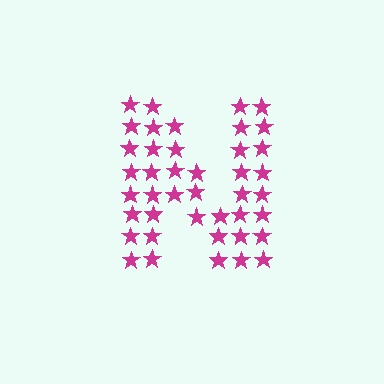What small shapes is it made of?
It is made of small stars.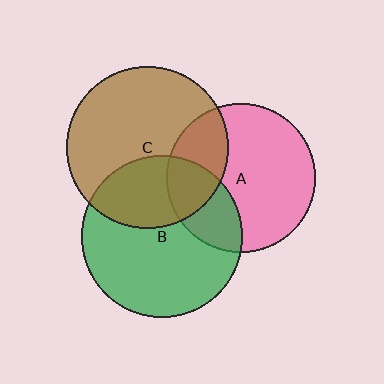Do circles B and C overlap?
Yes.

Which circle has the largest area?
Circle C (brown).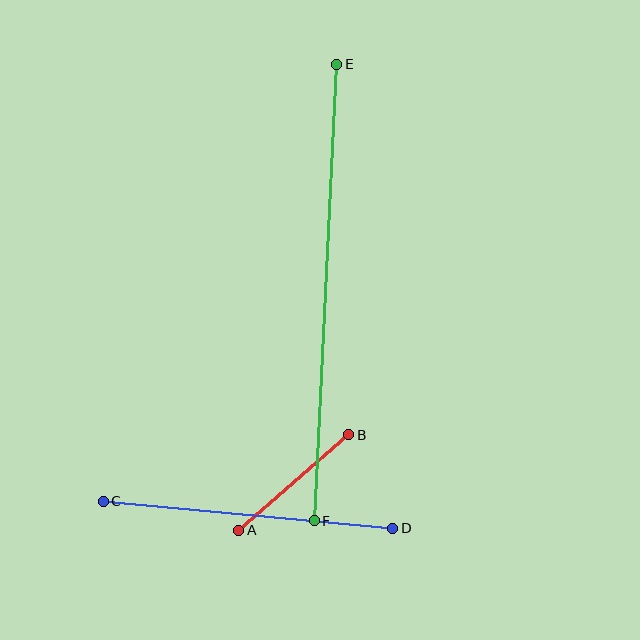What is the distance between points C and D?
The distance is approximately 291 pixels.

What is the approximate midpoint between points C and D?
The midpoint is at approximately (248, 515) pixels.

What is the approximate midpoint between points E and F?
The midpoint is at approximately (326, 292) pixels.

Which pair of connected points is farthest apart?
Points E and F are farthest apart.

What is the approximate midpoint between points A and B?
The midpoint is at approximately (294, 483) pixels.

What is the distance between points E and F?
The distance is approximately 457 pixels.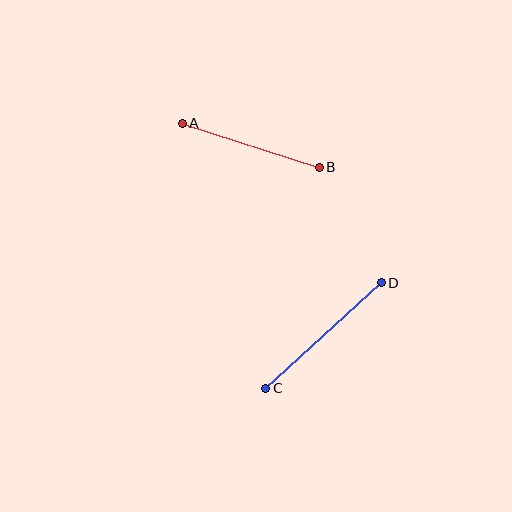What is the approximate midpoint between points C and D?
The midpoint is at approximately (324, 336) pixels.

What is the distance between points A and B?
The distance is approximately 144 pixels.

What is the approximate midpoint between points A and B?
The midpoint is at approximately (251, 145) pixels.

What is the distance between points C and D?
The distance is approximately 157 pixels.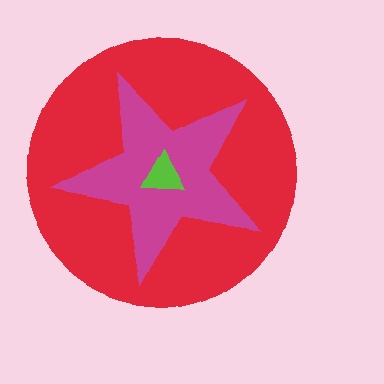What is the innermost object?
The lime triangle.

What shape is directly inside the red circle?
The magenta star.